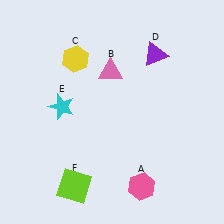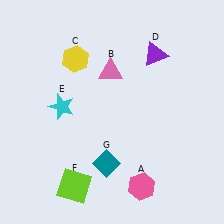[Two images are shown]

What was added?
A teal diamond (G) was added in Image 2.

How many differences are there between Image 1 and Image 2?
There is 1 difference between the two images.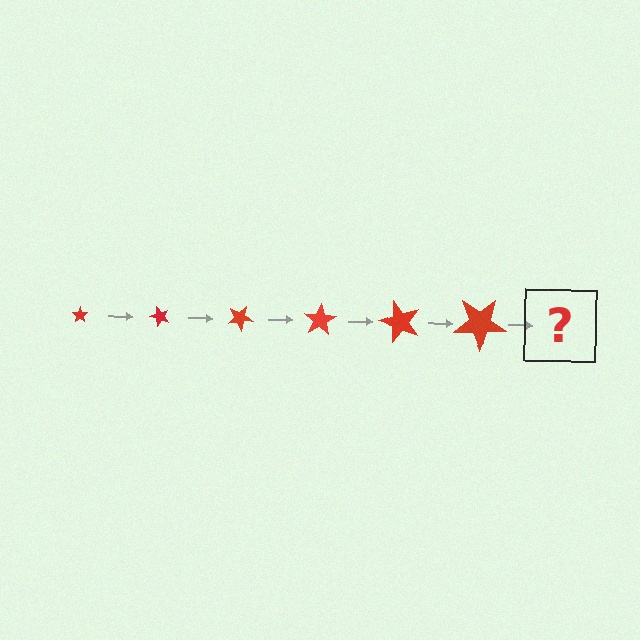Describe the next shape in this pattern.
It should be a star, larger than the previous one and rotated 300 degrees from the start.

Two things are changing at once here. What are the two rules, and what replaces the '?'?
The two rules are that the star grows larger each step and it rotates 50 degrees each step. The '?' should be a star, larger than the previous one and rotated 300 degrees from the start.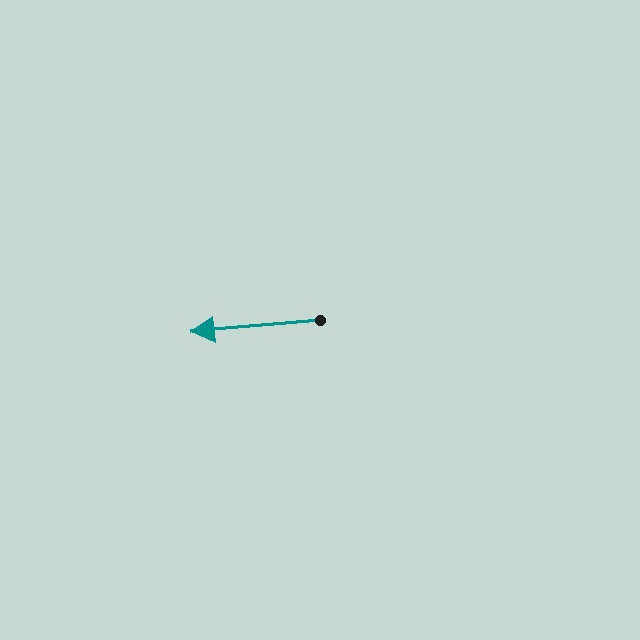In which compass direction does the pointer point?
West.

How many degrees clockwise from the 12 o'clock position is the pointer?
Approximately 265 degrees.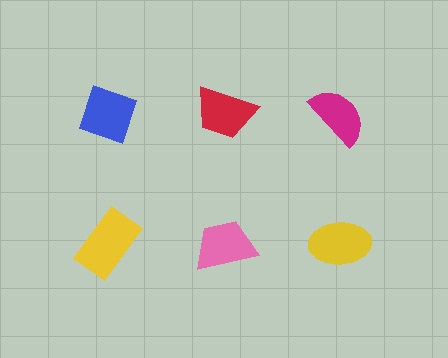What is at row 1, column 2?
A red trapezoid.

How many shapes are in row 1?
3 shapes.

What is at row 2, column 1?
A yellow rectangle.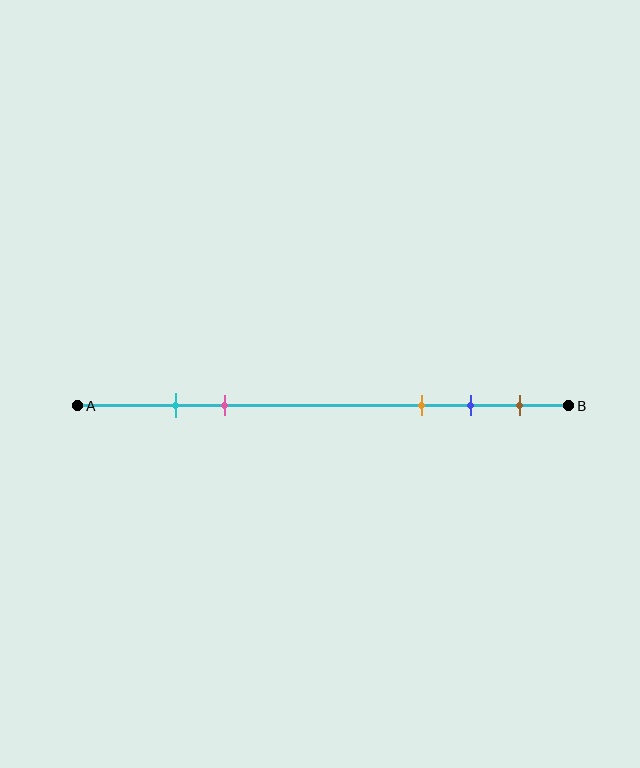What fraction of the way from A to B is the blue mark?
The blue mark is approximately 80% (0.8) of the way from A to B.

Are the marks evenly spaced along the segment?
No, the marks are not evenly spaced.